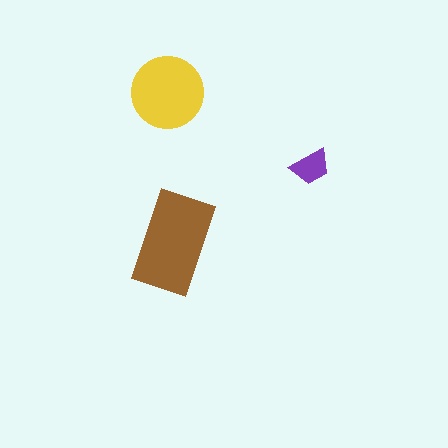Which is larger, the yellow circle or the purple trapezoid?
The yellow circle.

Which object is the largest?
The brown rectangle.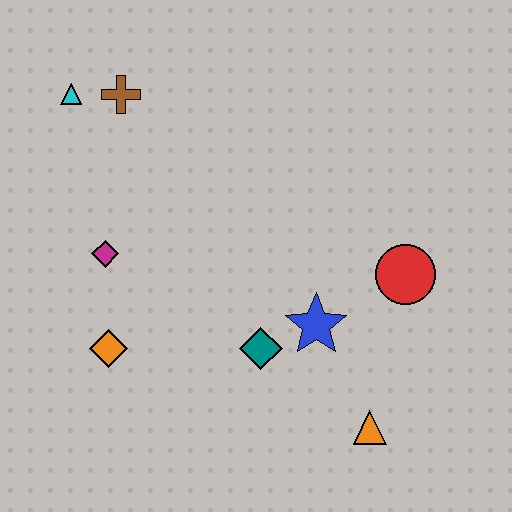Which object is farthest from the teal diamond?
The cyan triangle is farthest from the teal diamond.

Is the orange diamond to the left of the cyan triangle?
No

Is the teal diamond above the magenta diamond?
No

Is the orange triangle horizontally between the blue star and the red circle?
Yes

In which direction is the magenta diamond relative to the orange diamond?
The magenta diamond is above the orange diamond.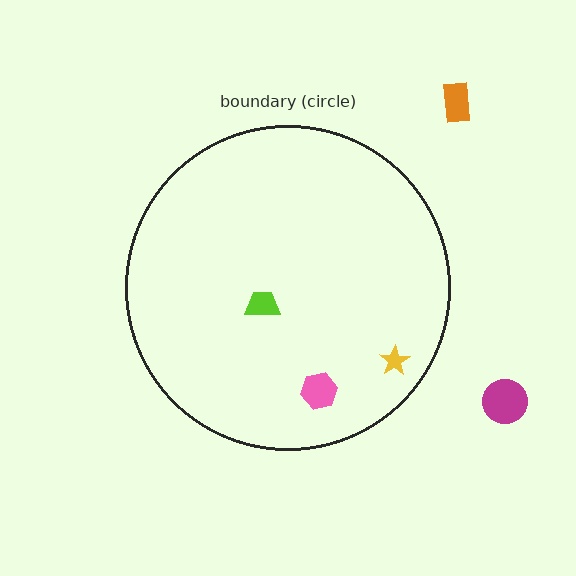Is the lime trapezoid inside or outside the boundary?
Inside.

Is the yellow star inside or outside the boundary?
Inside.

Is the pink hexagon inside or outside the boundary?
Inside.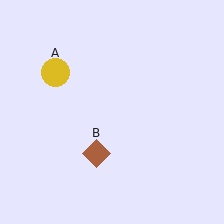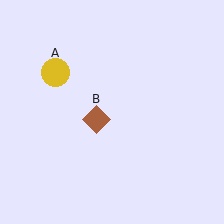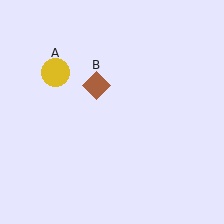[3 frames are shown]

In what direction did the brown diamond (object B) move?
The brown diamond (object B) moved up.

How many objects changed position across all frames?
1 object changed position: brown diamond (object B).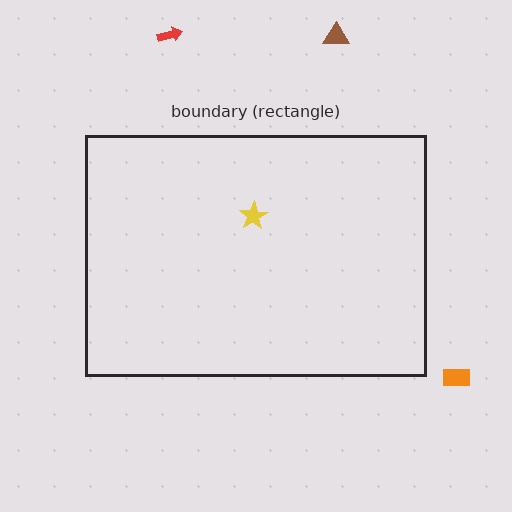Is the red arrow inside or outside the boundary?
Outside.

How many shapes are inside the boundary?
1 inside, 3 outside.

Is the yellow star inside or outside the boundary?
Inside.